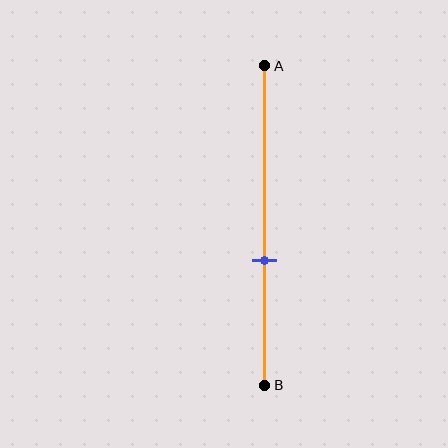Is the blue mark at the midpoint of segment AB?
No, the mark is at about 60% from A, not at the 50% midpoint.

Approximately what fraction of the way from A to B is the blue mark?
The blue mark is approximately 60% of the way from A to B.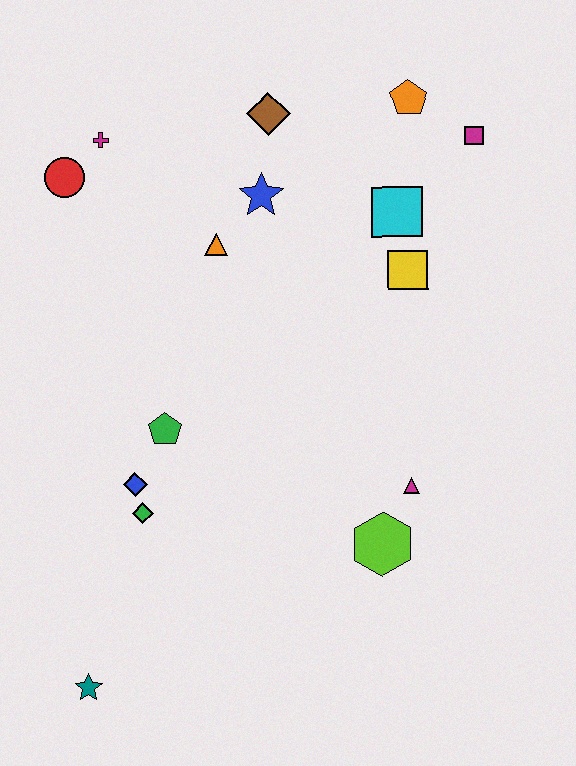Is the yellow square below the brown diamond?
Yes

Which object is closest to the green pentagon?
The blue diamond is closest to the green pentagon.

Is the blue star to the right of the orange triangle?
Yes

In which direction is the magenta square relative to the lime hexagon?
The magenta square is above the lime hexagon.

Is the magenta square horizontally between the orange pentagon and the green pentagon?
No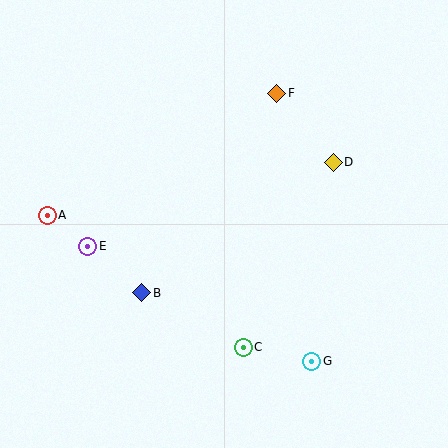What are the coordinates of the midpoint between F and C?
The midpoint between F and C is at (260, 220).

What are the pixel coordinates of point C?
Point C is at (243, 347).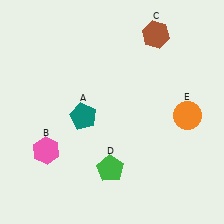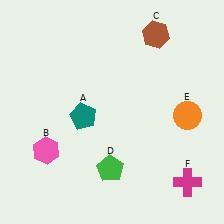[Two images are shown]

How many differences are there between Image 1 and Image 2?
There is 1 difference between the two images.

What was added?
A magenta cross (F) was added in Image 2.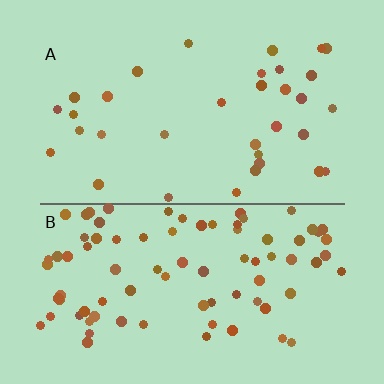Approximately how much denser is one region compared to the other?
Approximately 2.5× — region B over region A.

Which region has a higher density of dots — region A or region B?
B (the bottom).